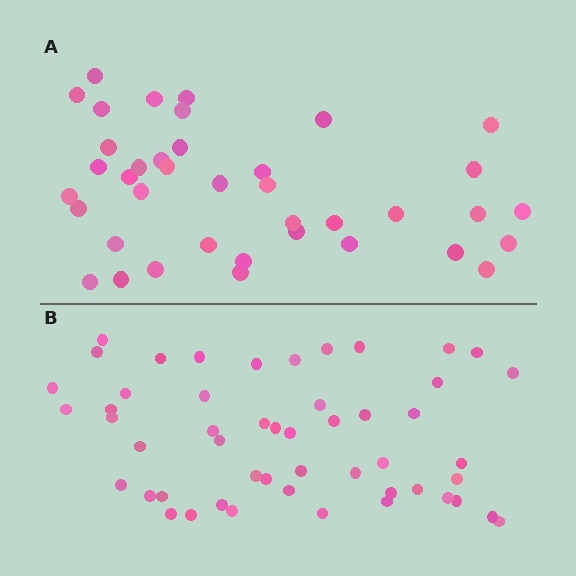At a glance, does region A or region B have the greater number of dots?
Region B (the bottom region) has more dots.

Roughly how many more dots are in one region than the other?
Region B has roughly 12 or so more dots than region A.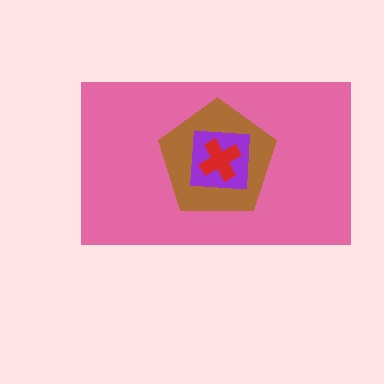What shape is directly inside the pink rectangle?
The brown pentagon.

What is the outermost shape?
The pink rectangle.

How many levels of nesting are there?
4.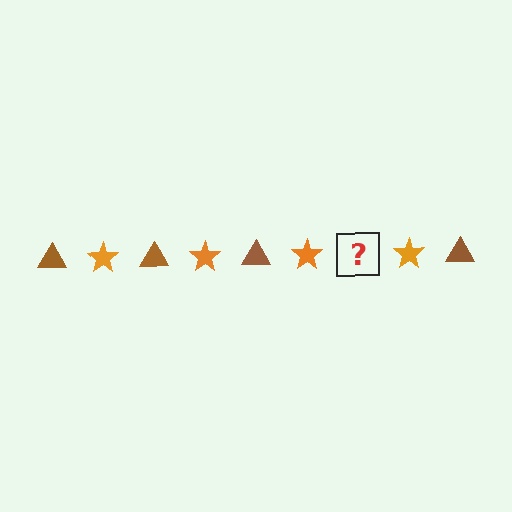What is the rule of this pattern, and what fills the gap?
The rule is that the pattern alternates between brown triangle and orange star. The gap should be filled with a brown triangle.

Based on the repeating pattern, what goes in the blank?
The blank should be a brown triangle.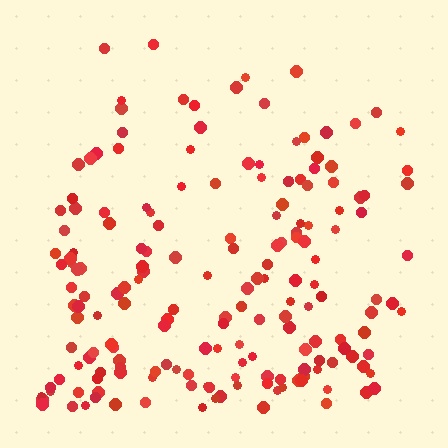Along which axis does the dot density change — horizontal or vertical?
Vertical.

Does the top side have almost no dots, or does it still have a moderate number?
Still a moderate number, just noticeably fewer than the bottom.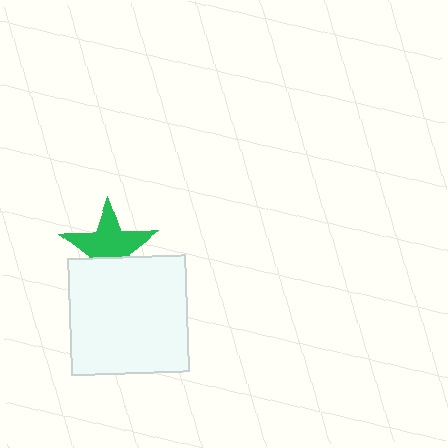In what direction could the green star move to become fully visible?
The green star could move up. That would shift it out from behind the white square entirely.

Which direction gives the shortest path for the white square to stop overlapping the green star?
Moving down gives the shortest separation.